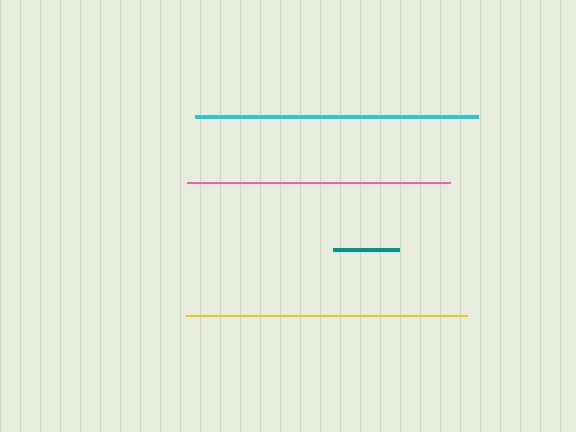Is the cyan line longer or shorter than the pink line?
The cyan line is longer than the pink line.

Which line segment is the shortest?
The teal line is the shortest at approximately 66 pixels.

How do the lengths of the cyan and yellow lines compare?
The cyan and yellow lines are approximately the same length.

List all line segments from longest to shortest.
From longest to shortest: cyan, yellow, pink, teal.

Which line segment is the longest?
The cyan line is the longest at approximately 283 pixels.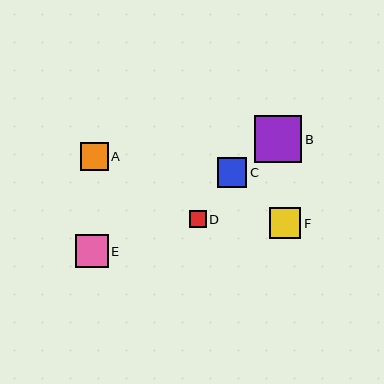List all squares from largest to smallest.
From largest to smallest: B, E, F, C, A, D.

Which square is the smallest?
Square D is the smallest with a size of approximately 17 pixels.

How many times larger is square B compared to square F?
Square B is approximately 1.5 times the size of square F.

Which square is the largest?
Square B is the largest with a size of approximately 47 pixels.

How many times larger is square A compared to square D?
Square A is approximately 1.7 times the size of square D.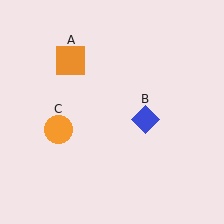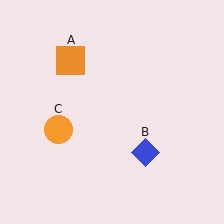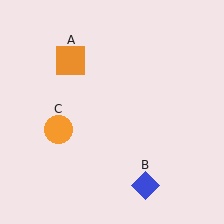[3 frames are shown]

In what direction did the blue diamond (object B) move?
The blue diamond (object B) moved down.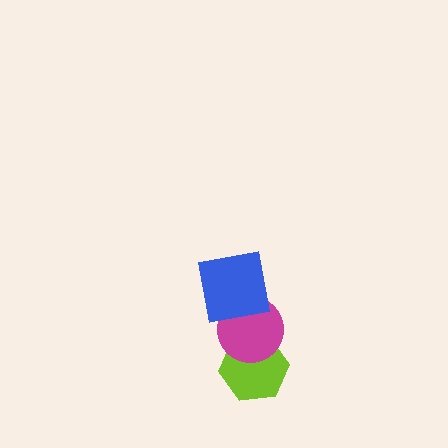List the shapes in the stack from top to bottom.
From top to bottom: the blue square, the magenta circle, the lime hexagon.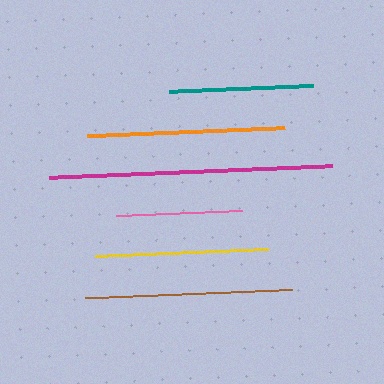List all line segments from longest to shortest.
From longest to shortest: magenta, brown, orange, yellow, teal, pink.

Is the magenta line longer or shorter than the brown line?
The magenta line is longer than the brown line.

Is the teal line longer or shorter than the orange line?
The orange line is longer than the teal line.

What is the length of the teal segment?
The teal segment is approximately 144 pixels long.